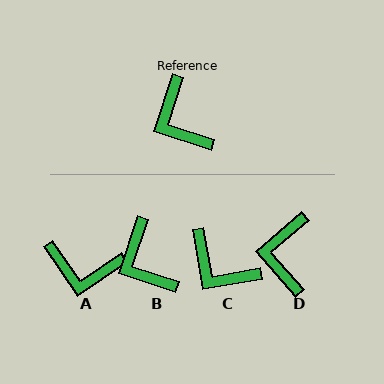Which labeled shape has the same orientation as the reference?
B.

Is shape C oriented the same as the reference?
No, it is off by about 28 degrees.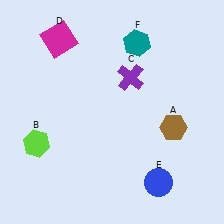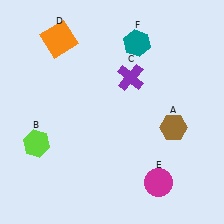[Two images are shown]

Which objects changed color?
D changed from magenta to orange. E changed from blue to magenta.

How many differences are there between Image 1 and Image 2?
There are 2 differences between the two images.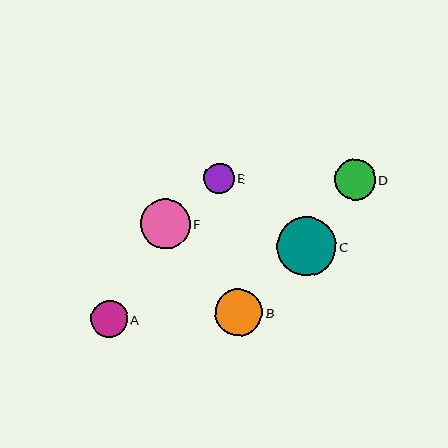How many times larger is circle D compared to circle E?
Circle D is approximately 1.4 times the size of circle E.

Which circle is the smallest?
Circle E is the smallest with a size of approximately 30 pixels.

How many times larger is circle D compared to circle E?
Circle D is approximately 1.4 times the size of circle E.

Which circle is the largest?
Circle C is the largest with a size of approximately 59 pixels.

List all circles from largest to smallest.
From largest to smallest: C, F, B, D, A, E.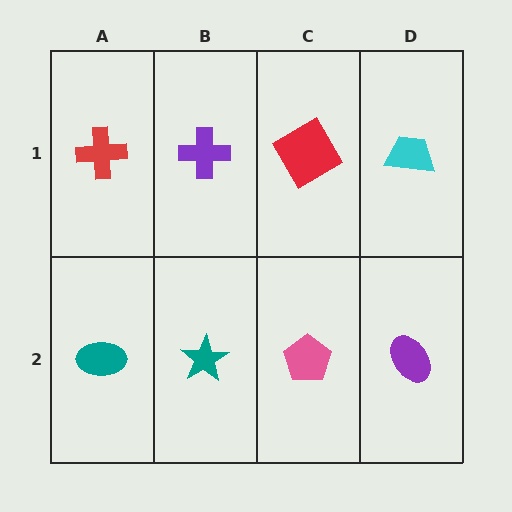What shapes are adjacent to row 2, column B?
A purple cross (row 1, column B), a teal ellipse (row 2, column A), a pink pentagon (row 2, column C).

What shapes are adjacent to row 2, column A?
A red cross (row 1, column A), a teal star (row 2, column B).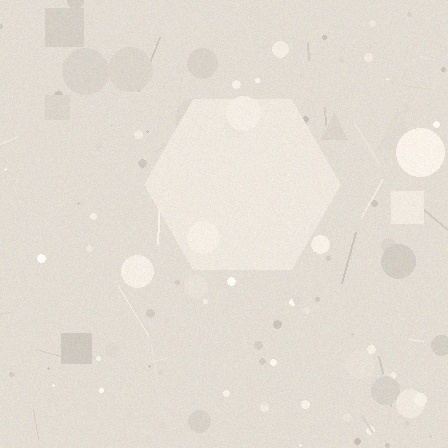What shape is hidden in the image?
A hexagon is hidden in the image.